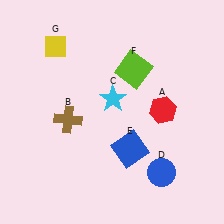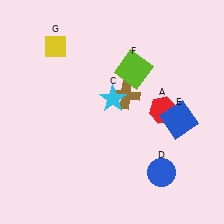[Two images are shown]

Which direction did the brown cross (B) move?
The brown cross (B) moved right.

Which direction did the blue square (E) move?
The blue square (E) moved right.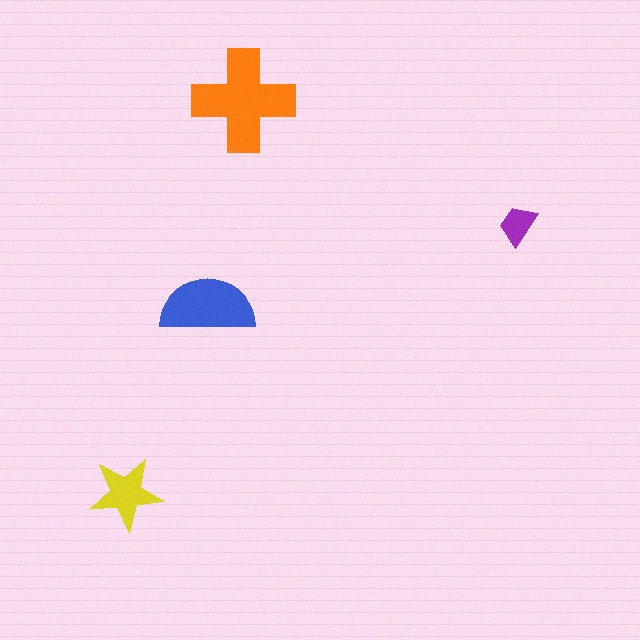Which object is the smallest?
The purple trapezoid.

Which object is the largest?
The orange cross.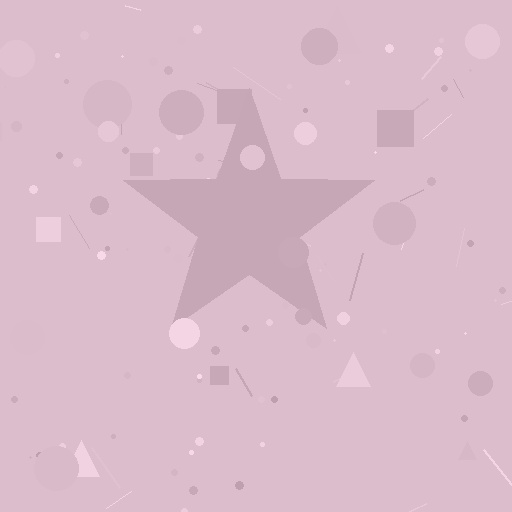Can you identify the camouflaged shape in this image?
The camouflaged shape is a star.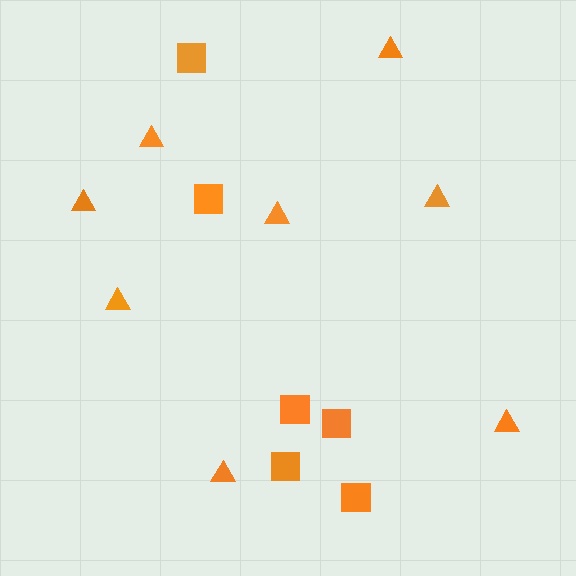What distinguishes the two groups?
There are 2 groups: one group of triangles (8) and one group of squares (6).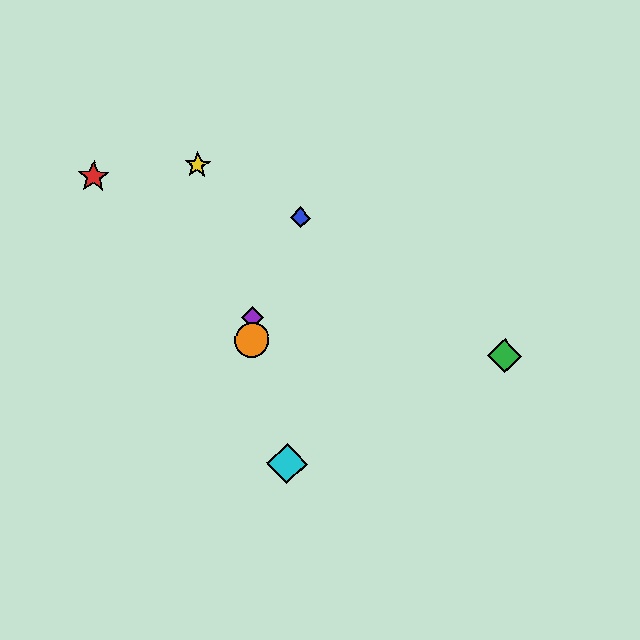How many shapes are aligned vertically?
2 shapes (the purple diamond, the orange circle) are aligned vertically.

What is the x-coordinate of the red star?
The red star is at x≈94.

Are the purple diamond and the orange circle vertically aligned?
Yes, both are at x≈253.